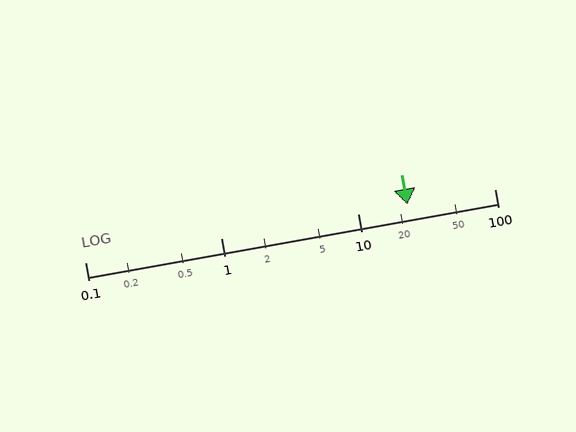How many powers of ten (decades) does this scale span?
The scale spans 3 decades, from 0.1 to 100.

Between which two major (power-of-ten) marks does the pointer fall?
The pointer is between 10 and 100.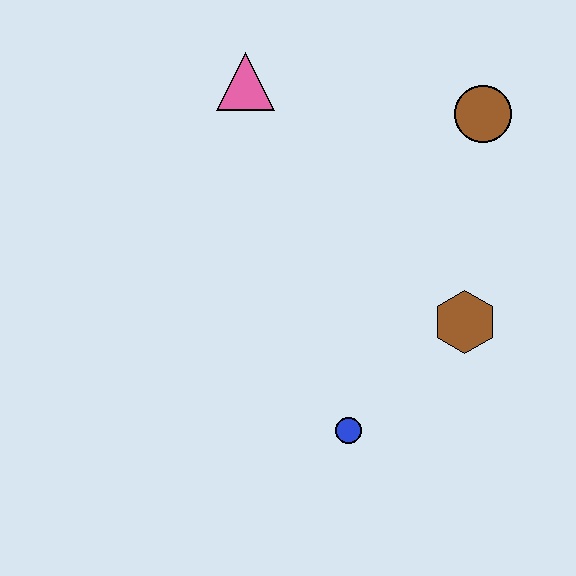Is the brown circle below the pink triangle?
Yes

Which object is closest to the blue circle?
The brown hexagon is closest to the blue circle.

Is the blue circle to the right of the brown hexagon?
No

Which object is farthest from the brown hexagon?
The pink triangle is farthest from the brown hexagon.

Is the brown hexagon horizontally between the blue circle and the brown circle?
Yes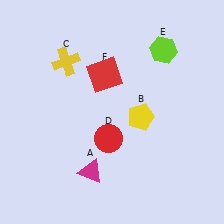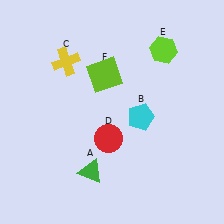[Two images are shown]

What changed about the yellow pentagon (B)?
In Image 1, B is yellow. In Image 2, it changed to cyan.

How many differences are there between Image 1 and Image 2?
There are 3 differences between the two images.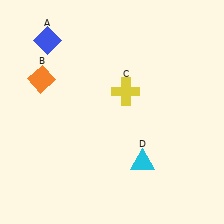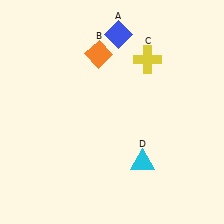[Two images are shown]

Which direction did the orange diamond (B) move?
The orange diamond (B) moved right.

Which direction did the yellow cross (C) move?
The yellow cross (C) moved up.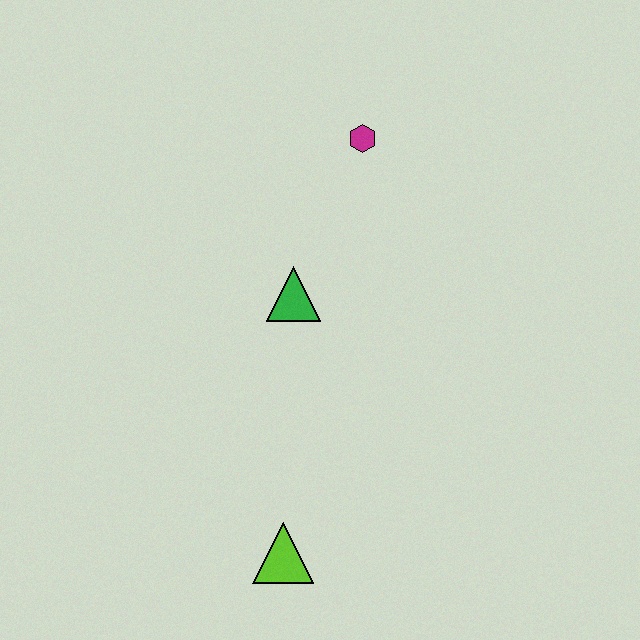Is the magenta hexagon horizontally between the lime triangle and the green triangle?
No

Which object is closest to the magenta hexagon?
The green triangle is closest to the magenta hexagon.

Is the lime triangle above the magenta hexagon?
No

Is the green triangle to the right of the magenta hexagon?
No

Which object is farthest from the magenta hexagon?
The lime triangle is farthest from the magenta hexagon.